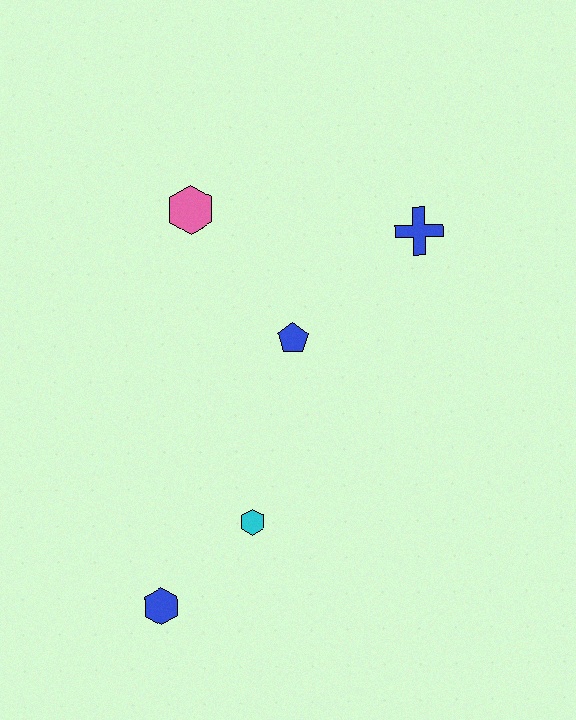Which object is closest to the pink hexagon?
The blue pentagon is closest to the pink hexagon.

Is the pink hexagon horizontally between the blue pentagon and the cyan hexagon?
No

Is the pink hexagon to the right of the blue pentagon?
No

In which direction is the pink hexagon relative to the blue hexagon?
The pink hexagon is above the blue hexagon.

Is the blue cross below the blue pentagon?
No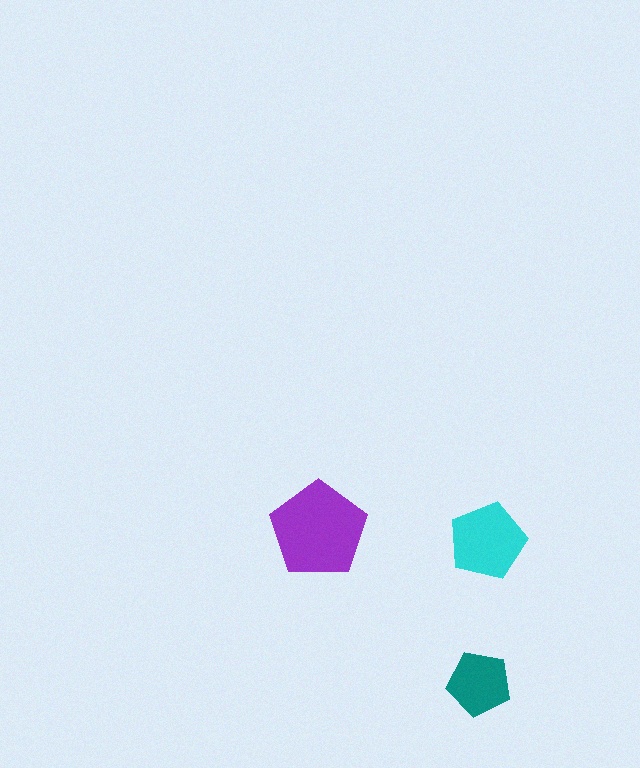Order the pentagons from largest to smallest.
the purple one, the cyan one, the teal one.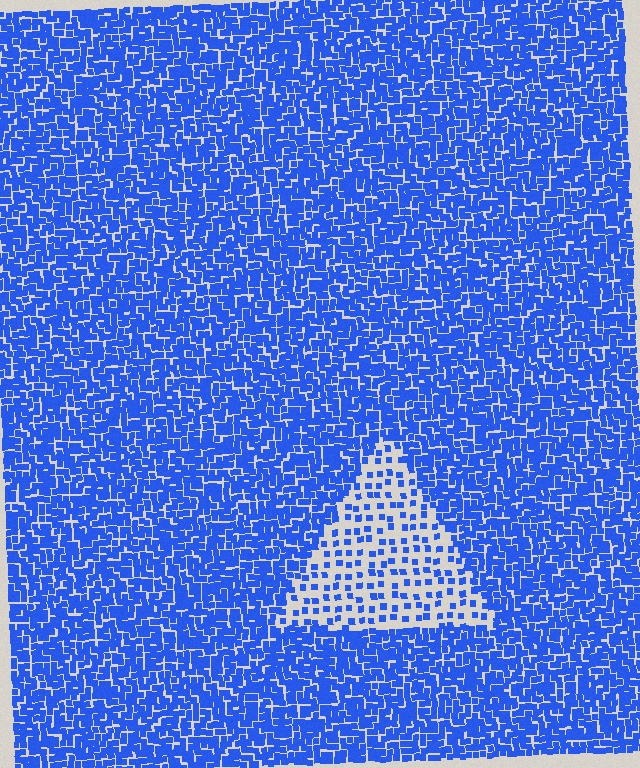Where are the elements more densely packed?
The elements are more densely packed outside the triangle boundary.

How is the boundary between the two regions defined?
The boundary is defined by a change in element density (approximately 2.8x ratio). All elements are the same color, size, and shape.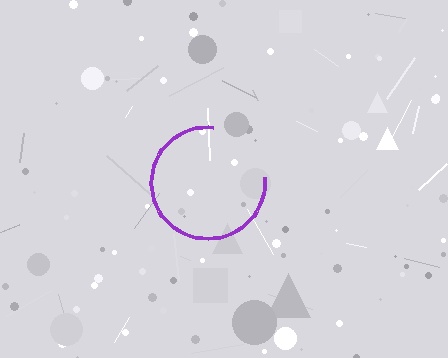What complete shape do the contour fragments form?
The contour fragments form a circle.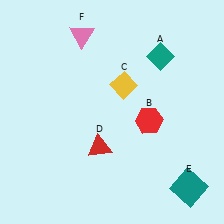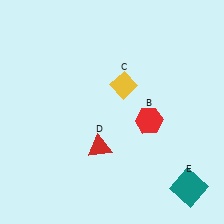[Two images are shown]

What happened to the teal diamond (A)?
The teal diamond (A) was removed in Image 2. It was in the top-right area of Image 1.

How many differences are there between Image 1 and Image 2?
There are 2 differences between the two images.